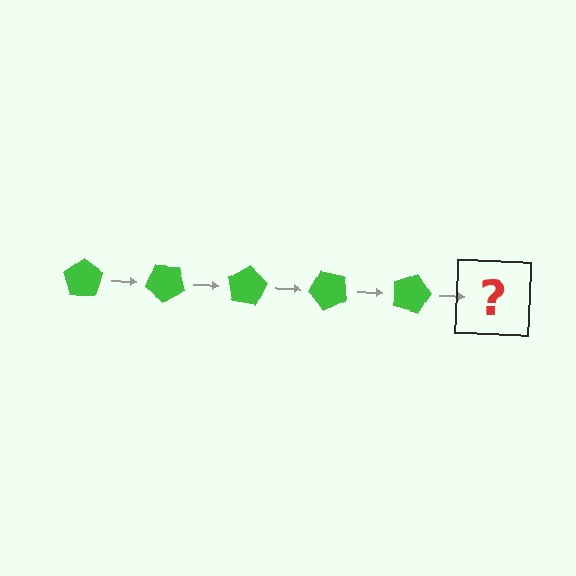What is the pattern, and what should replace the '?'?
The pattern is that the pentagon rotates 40 degrees each step. The '?' should be a green pentagon rotated 200 degrees.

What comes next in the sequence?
The next element should be a green pentagon rotated 200 degrees.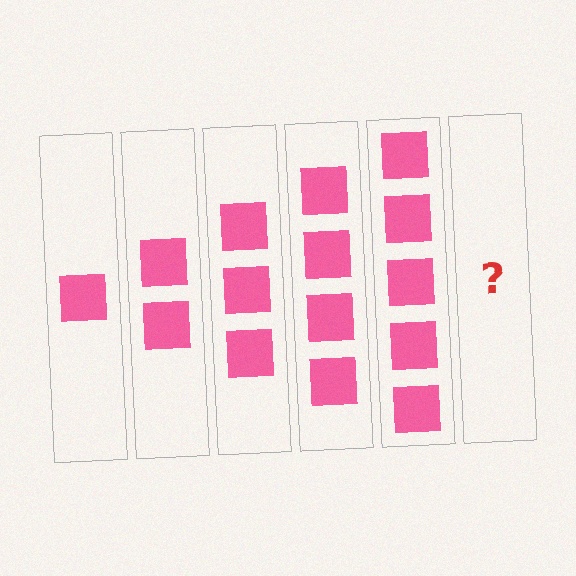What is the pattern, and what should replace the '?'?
The pattern is that each step adds one more square. The '?' should be 6 squares.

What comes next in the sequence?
The next element should be 6 squares.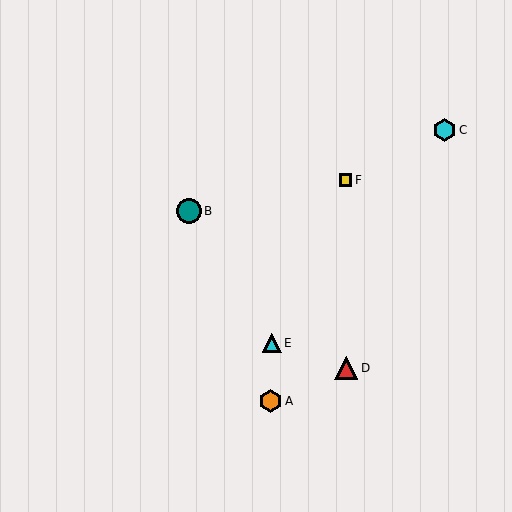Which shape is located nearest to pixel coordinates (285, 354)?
The cyan triangle (labeled E) at (272, 343) is nearest to that location.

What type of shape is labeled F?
Shape F is a yellow square.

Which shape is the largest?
The teal circle (labeled B) is the largest.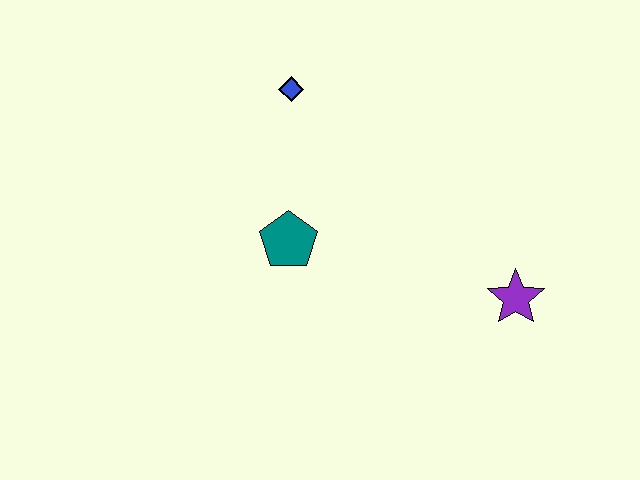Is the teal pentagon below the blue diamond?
Yes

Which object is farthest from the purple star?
The blue diamond is farthest from the purple star.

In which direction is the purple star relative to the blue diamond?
The purple star is to the right of the blue diamond.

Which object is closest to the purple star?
The teal pentagon is closest to the purple star.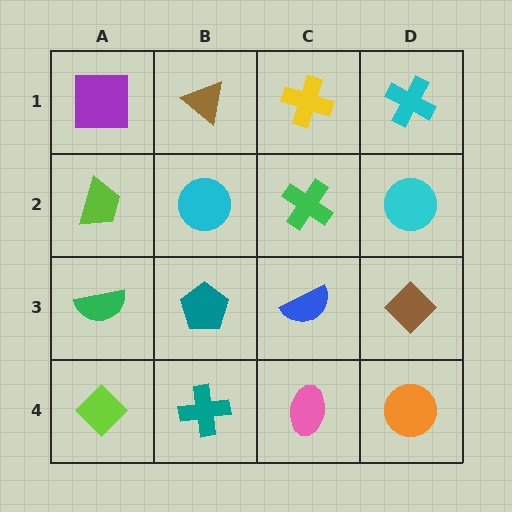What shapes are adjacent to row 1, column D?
A cyan circle (row 2, column D), a yellow cross (row 1, column C).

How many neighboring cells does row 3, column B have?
4.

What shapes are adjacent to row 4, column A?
A green semicircle (row 3, column A), a teal cross (row 4, column B).